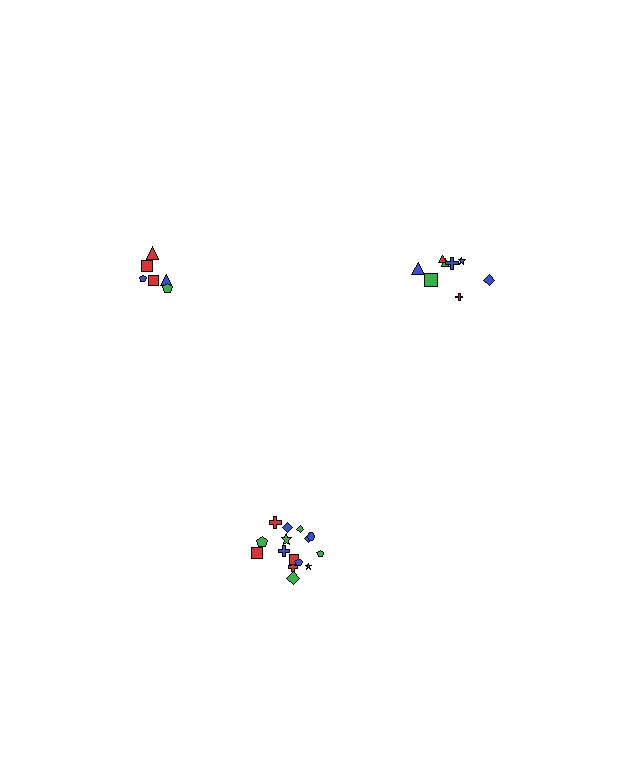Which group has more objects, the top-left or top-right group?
The top-right group.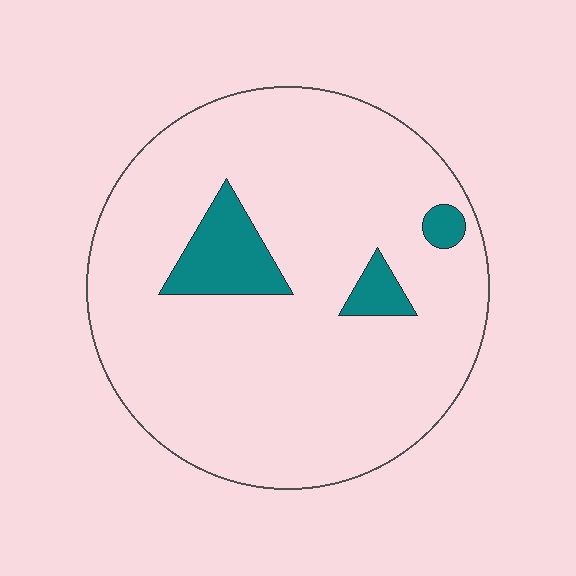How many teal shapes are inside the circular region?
3.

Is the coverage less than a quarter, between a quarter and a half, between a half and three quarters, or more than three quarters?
Less than a quarter.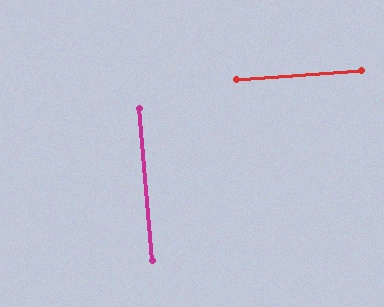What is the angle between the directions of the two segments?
Approximately 89 degrees.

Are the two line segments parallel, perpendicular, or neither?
Perpendicular — they meet at approximately 89°.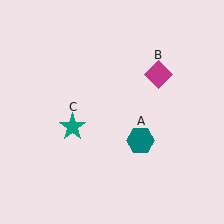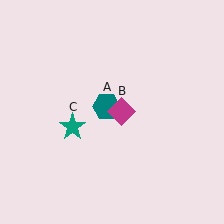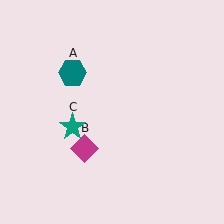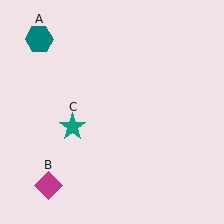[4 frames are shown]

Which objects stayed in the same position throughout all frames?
Teal star (object C) remained stationary.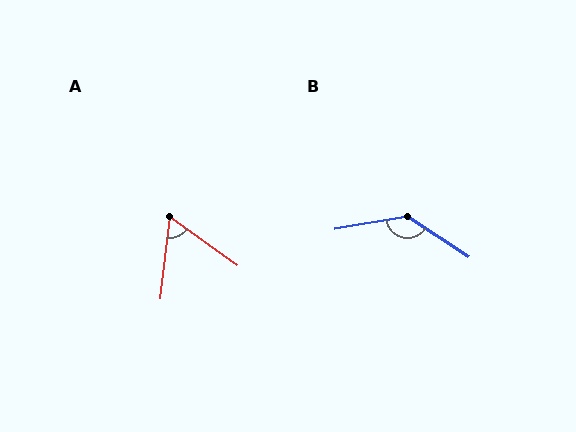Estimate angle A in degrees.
Approximately 61 degrees.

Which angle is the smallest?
A, at approximately 61 degrees.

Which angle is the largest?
B, at approximately 137 degrees.